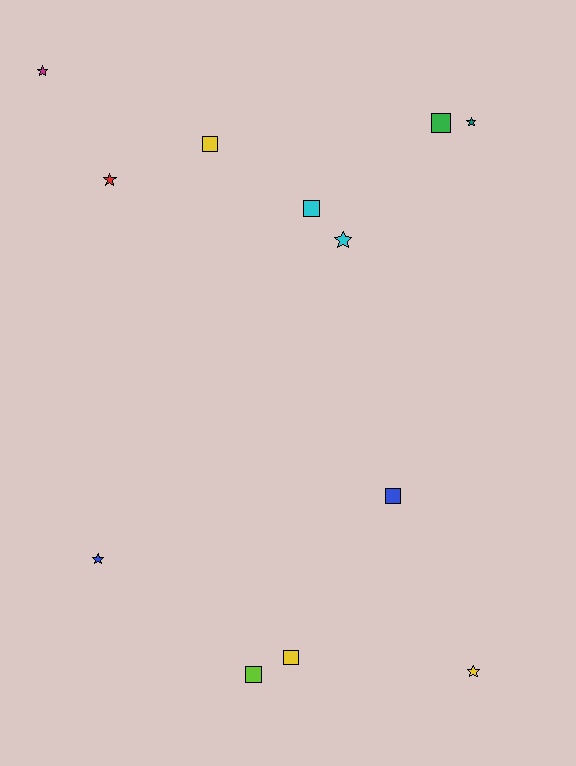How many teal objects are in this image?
There is 1 teal object.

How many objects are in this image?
There are 12 objects.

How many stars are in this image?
There are 6 stars.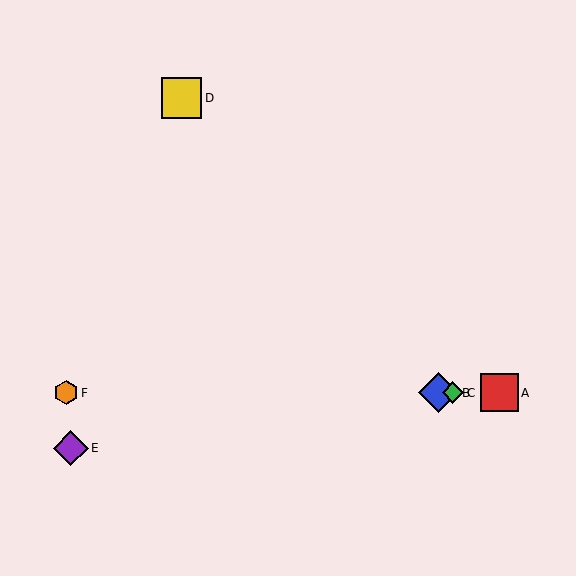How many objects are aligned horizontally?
4 objects (A, B, C, F) are aligned horizontally.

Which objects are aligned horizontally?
Objects A, B, C, F are aligned horizontally.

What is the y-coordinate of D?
Object D is at y≈98.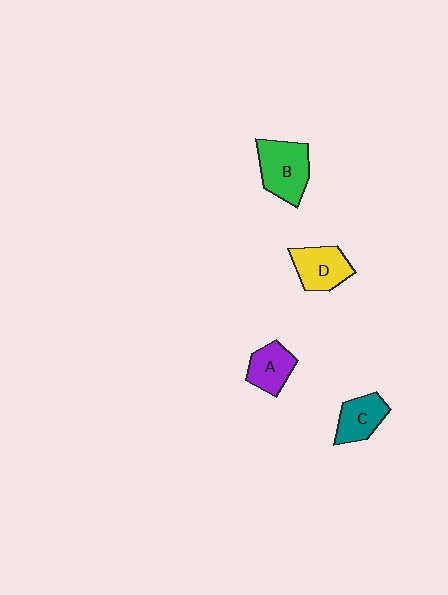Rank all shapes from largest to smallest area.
From largest to smallest: B (green), D (yellow), C (teal), A (purple).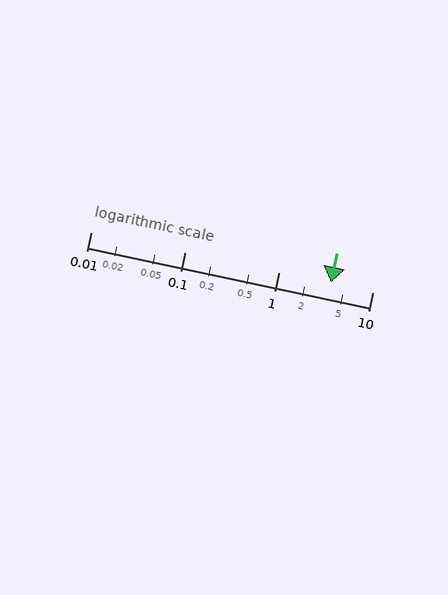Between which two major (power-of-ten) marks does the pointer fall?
The pointer is between 1 and 10.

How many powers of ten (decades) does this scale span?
The scale spans 3 decades, from 0.01 to 10.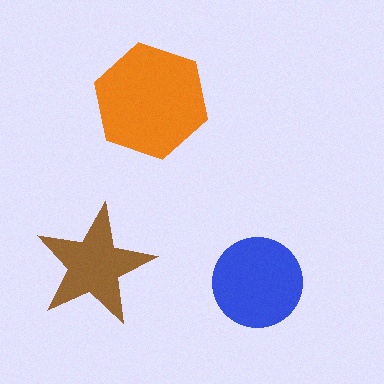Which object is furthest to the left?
The brown star is leftmost.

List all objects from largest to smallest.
The orange hexagon, the blue circle, the brown star.